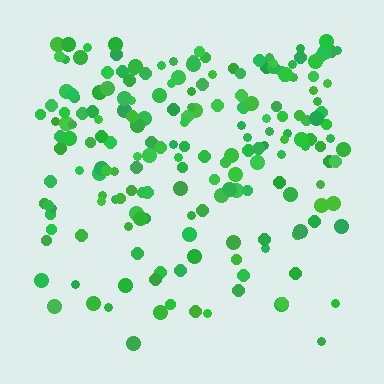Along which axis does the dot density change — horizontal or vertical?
Vertical.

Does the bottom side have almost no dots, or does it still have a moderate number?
Still a moderate number, just noticeably fewer than the top.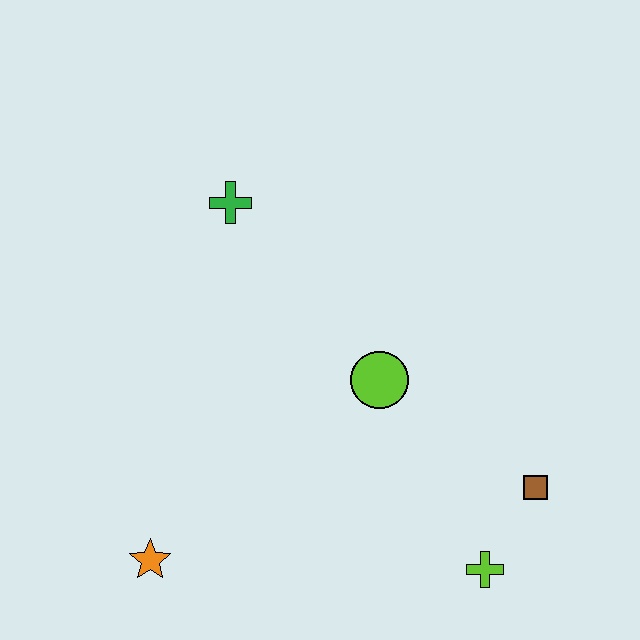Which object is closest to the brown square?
The lime cross is closest to the brown square.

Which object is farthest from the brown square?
The green cross is farthest from the brown square.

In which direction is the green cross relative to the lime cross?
The green cross is above the lime cross.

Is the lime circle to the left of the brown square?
Yes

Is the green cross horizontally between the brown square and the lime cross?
No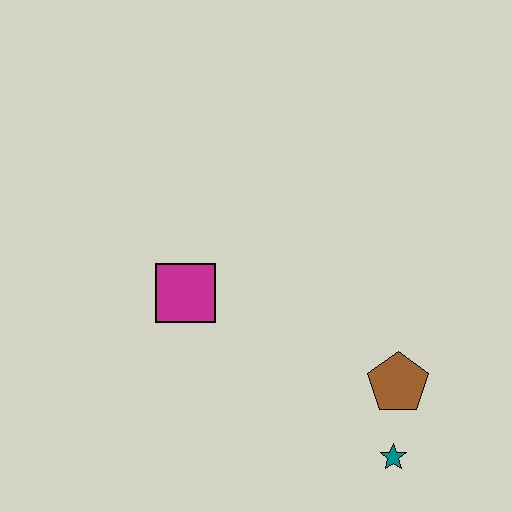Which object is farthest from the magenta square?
The teal star is farthest from the magenta square.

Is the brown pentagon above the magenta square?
No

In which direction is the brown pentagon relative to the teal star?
The brown pentagon is above the teal star.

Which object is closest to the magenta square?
The brown pentagon is closest to the magenta square.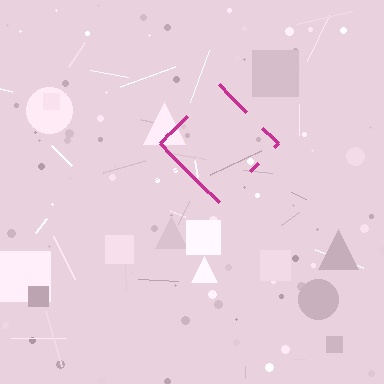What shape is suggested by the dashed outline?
The dashed outline suggests a diamond.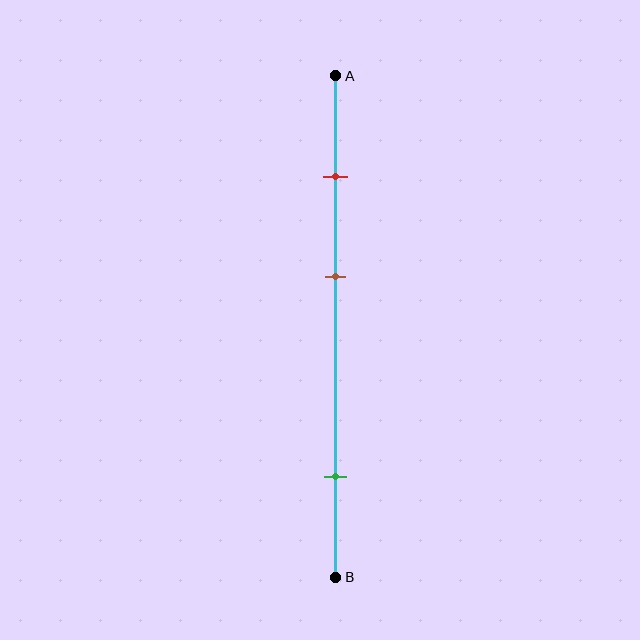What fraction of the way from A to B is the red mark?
The red mark is approximately 20% (0.2) of the way from A to B.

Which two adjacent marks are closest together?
The red and brown marks are the closest adjacent pair.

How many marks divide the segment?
There are 3 marks dividing the segment.